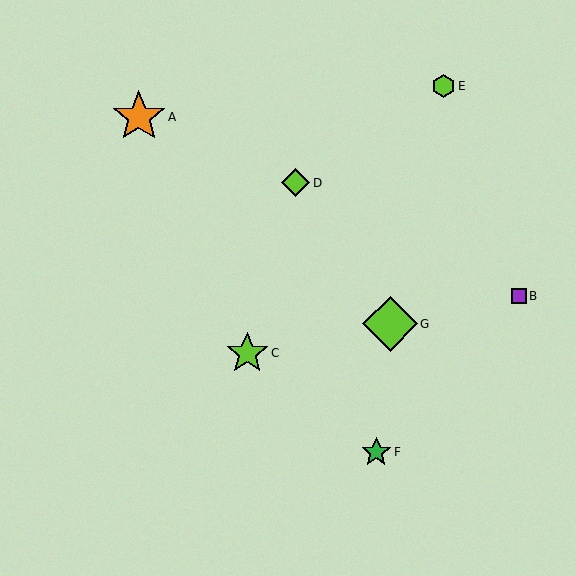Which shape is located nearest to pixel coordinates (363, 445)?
The green star (labeled F) at (376, 452) is nearest to that location.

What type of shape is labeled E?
Shape E is a lime hexagon.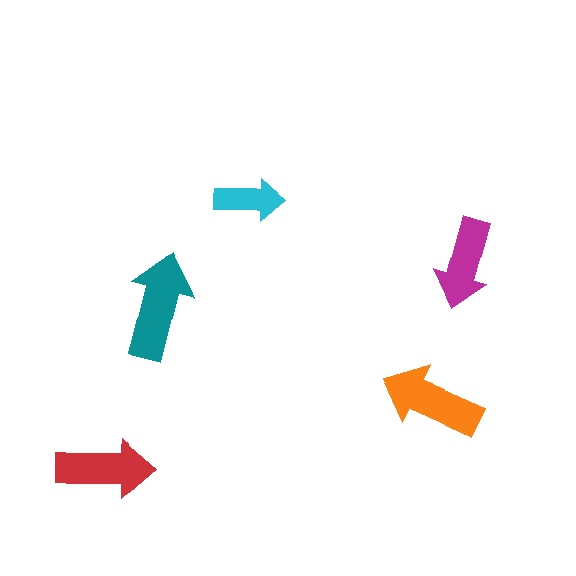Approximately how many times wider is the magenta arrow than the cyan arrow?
About 1.5 times wider.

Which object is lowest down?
The red arrow is bottommost.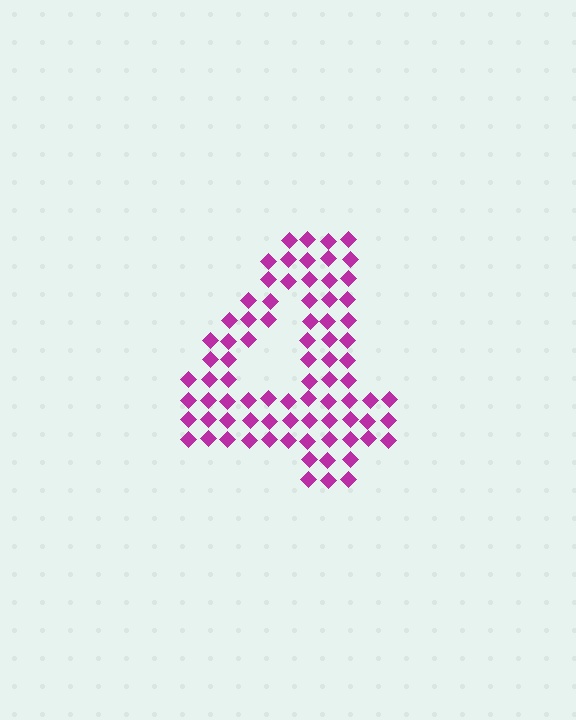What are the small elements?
The small elements are diamonds.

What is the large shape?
The large shape is the digit 4.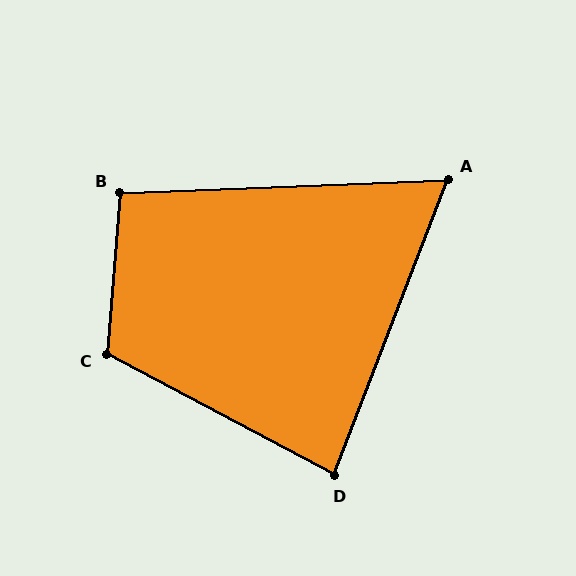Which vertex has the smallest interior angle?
A, at approximately 67 degrees.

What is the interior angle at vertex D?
Approximately 83 degrees (acute).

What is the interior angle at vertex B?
Approximately 97 degrees (obtuse).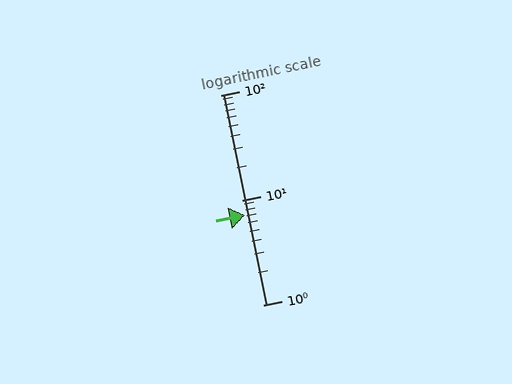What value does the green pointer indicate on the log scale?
The pointer indicates approximately 7.1.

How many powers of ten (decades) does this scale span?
The scale spans 2 decades, from 1 to 100.